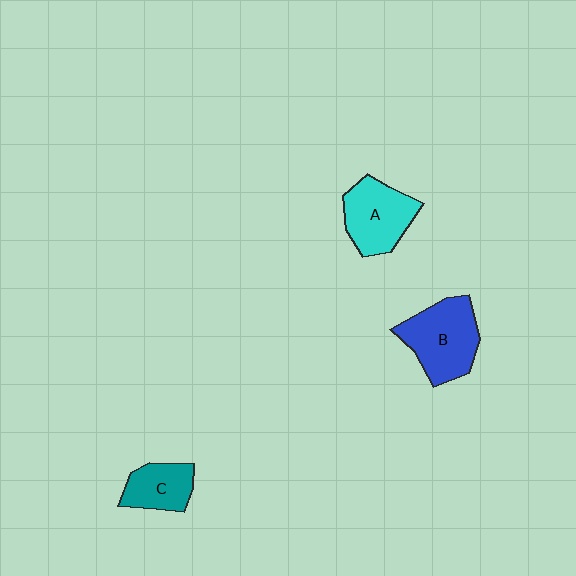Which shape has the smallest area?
Shape C (teal).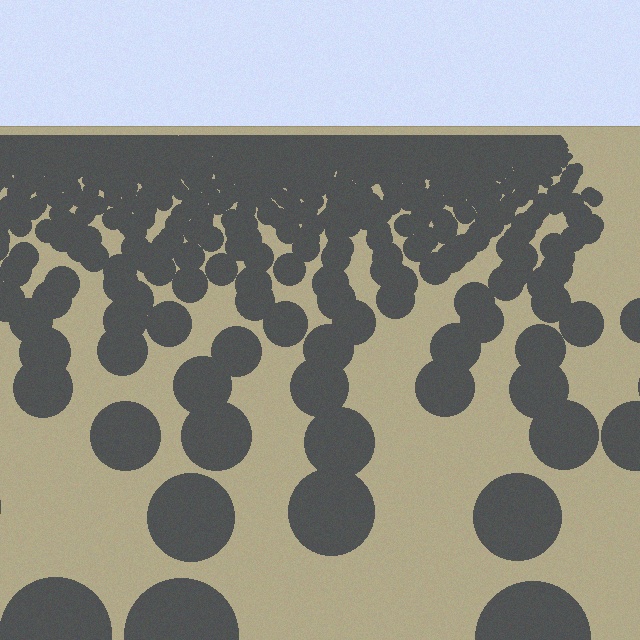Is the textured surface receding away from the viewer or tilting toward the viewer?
The surface is receding away from the viewer. Texture elements get smaller and denser toward the top.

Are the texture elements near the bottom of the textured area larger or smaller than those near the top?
Larger. Near the bottom, elements are closer to the viewer and appear at a bigger on-screen size.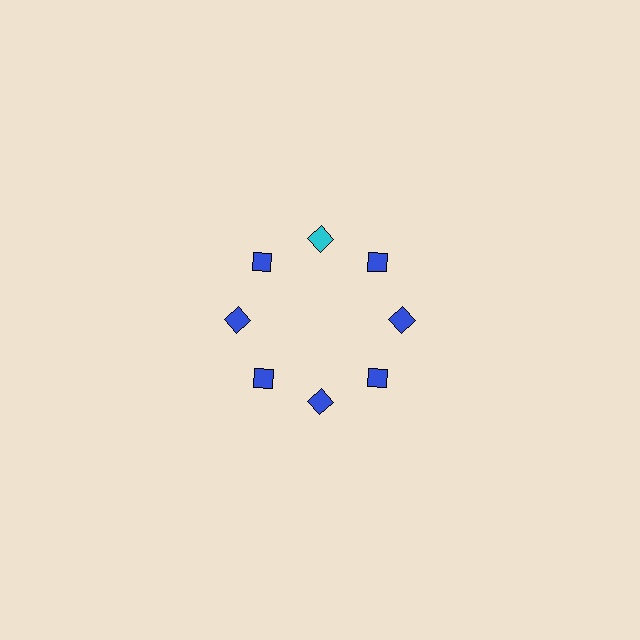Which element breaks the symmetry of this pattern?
The cyan diamond at roughly the 12 o'clock position breaks the symmetry. All other shapes are blue diamonds.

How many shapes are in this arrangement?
There are 8 shapes arranged in a ring pattern.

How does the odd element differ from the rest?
It has a different color: cyan instead of blue.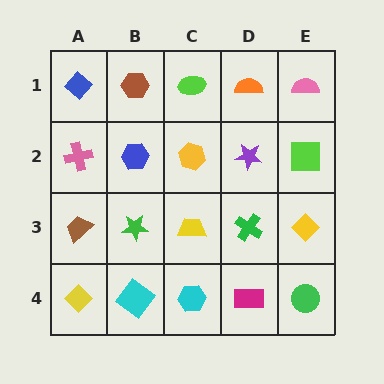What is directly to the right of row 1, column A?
A brown hexagon.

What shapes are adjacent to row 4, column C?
A yellow trapezoid (row 3, column C), a cyan diamond (row 4, column B), a magenta rectangle (row 4, column D).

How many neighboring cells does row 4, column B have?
3.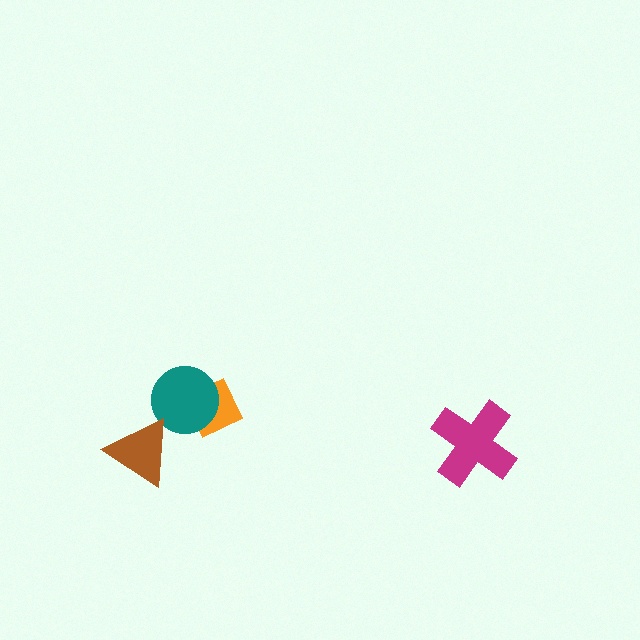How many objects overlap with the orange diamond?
1 object overlaps with the orange diamond.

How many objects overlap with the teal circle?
1 object overlaps with the teal circle.